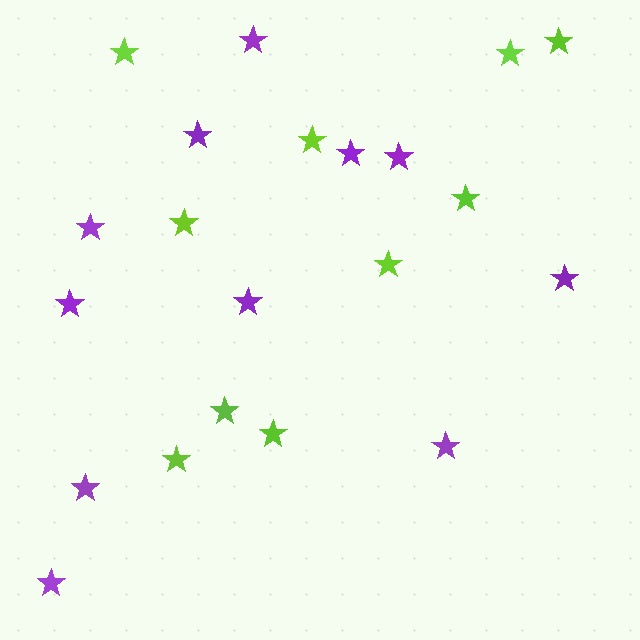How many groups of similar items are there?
There are 2 groups: one group of purple stars (11) and one group of lime stars (10).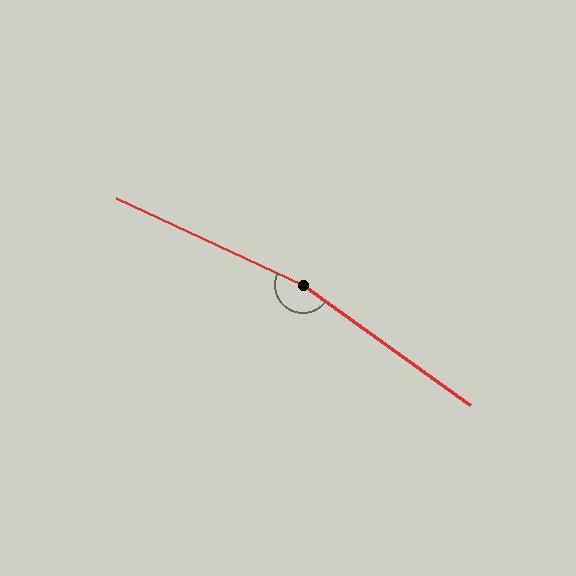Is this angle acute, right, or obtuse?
It is obtuse.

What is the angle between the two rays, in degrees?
Approximately 169 degrees.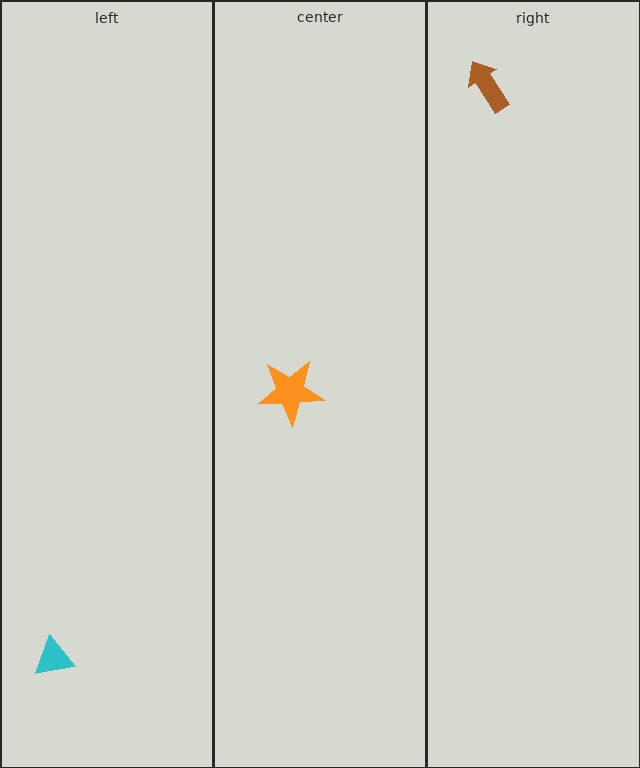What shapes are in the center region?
The orange star.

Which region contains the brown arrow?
The right region.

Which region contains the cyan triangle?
The left region.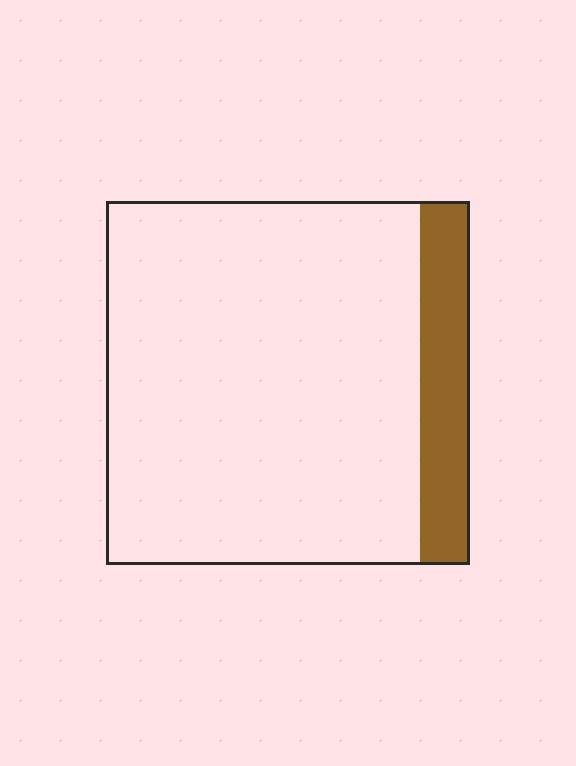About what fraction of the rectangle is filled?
About one eighth (1/8).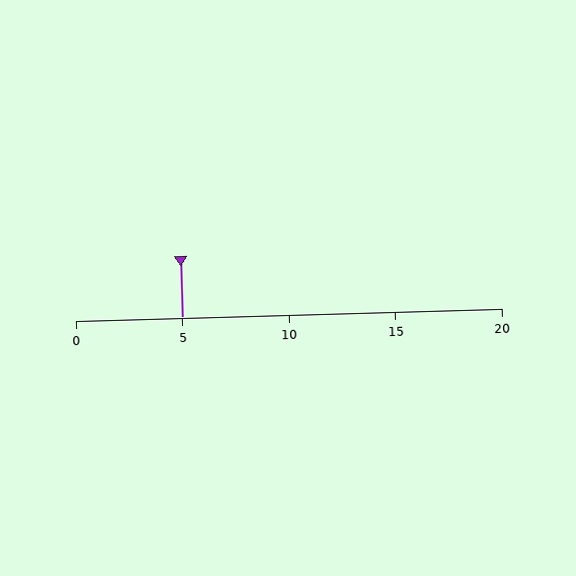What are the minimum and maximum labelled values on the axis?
The axis runs from 0 to 20.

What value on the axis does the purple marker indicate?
The marker indicates approximately 5.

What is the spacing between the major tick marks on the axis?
The major ticks are spaced 5 apart.